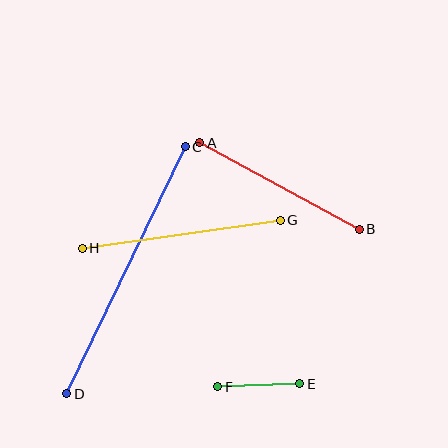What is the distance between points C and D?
The distance is approximately 274 pixels.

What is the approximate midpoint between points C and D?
The midpoint is at approximately (126, 270) pixels.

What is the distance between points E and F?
The distance is approximately 82 pixels.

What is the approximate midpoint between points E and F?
The midpoint is at approximately (259, 385) pixels.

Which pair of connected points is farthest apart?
Points C and D are farthest apart.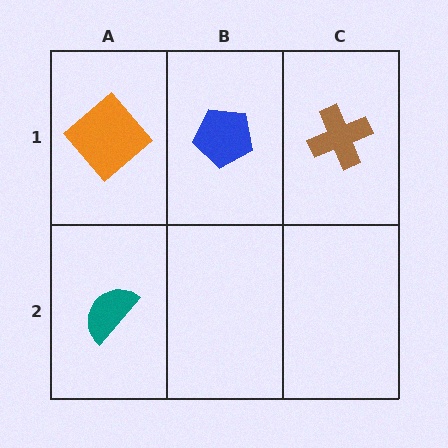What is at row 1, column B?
A blue pentagon.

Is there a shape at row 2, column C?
No, that cell is empty.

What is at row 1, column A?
An orange diamond.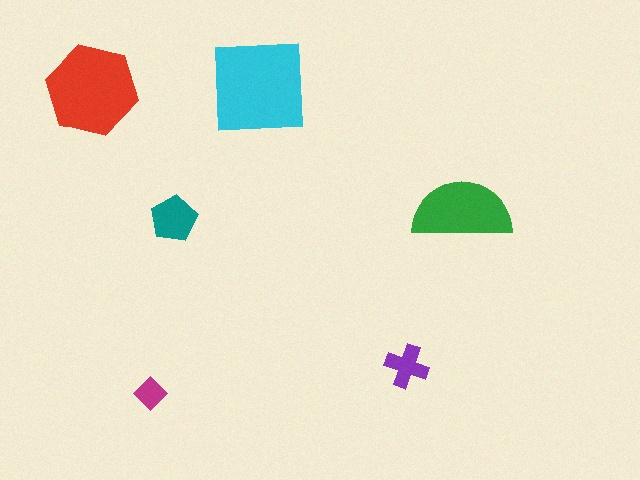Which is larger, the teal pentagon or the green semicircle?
The green semicircle.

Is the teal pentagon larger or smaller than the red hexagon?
Smaller.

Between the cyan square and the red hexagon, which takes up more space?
The cyan square.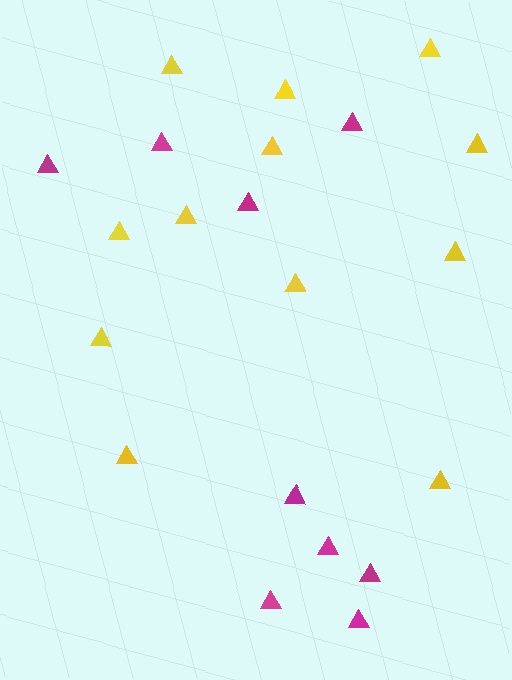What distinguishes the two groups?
There are 2 groups: one group of magenta triangles (9) and one group of yellow triangles (12).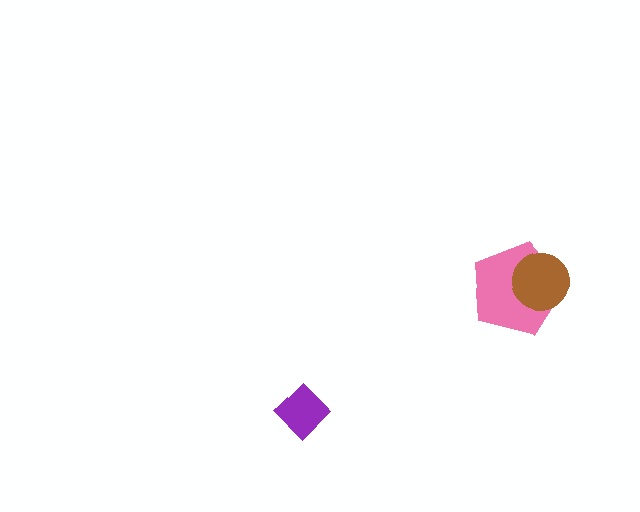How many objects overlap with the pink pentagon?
1 object overlaps with the pink pentagon.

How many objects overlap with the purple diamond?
0 objects overlap with the purple diamond.